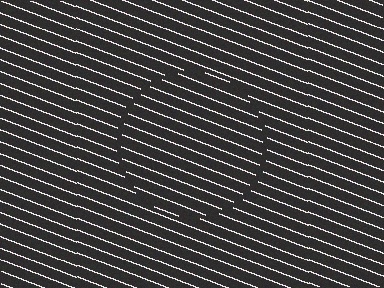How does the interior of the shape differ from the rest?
The interior of the shape contains the same grating, shifted by half a period — the contour is defined by the phase discontinuity where line-ends from the inner and outer gratings abut.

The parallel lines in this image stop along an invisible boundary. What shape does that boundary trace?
An illusory circle. The interior of the shape contains the same grating, shifted by half a period — the contour is defined by the phase discontinuity where line-ends from the inner and outer gratings abut.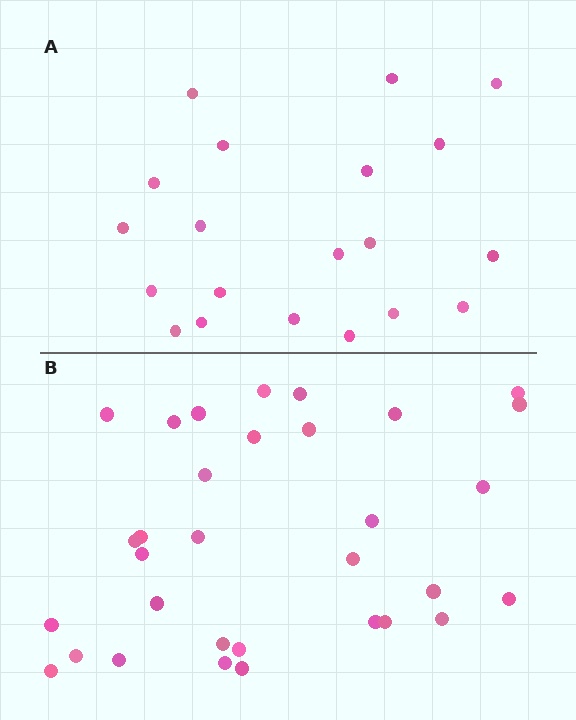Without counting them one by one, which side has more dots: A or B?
Region B (the bottom region) has more dots.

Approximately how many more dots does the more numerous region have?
Region B has roughly 12 or so more dots than region A.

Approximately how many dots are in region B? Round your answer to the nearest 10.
About 30 dots. (The exact count is 32, which rounds to 30.)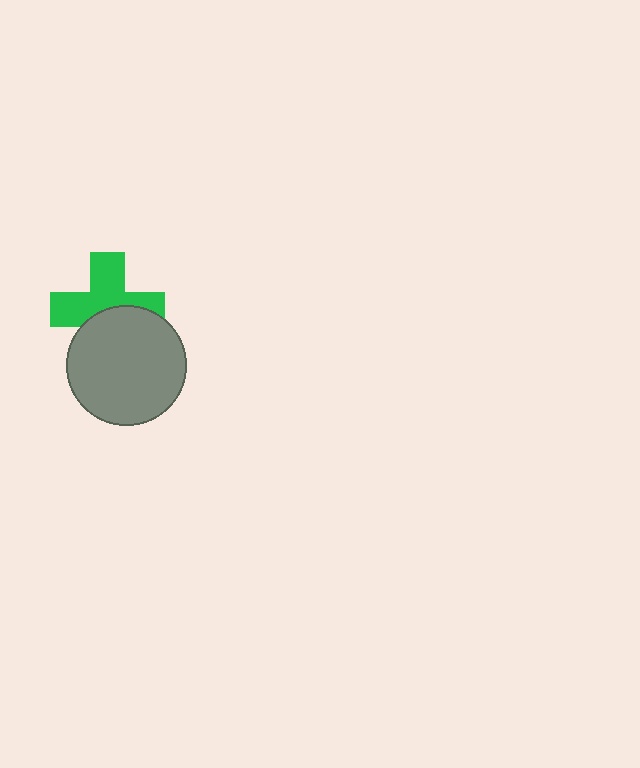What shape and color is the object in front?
The object in front is a gray circle.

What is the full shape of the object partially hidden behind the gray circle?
The partially hidden object is a green cross.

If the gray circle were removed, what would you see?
You would see the complete green cross.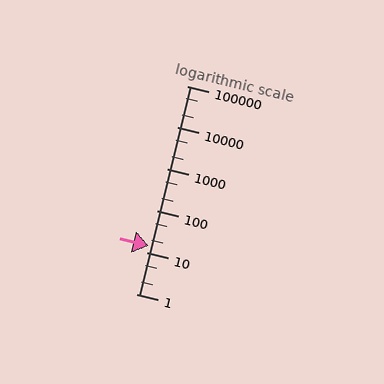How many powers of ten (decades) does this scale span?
The scale spans 5 decades, from 1 to 100000.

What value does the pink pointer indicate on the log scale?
The pointer indicates approximately 14.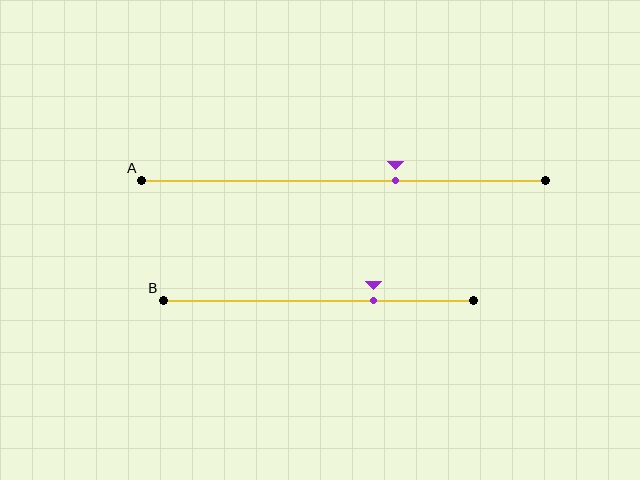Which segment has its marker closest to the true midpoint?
Segment A has its marker closest to the true midpoint.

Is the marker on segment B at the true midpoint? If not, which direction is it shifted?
No, the marker on segment B is shifted to the right by about 18% of the segment length.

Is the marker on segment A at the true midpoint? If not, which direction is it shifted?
No, the marker on segment A is shifted to the right by about 13% of the segment length.